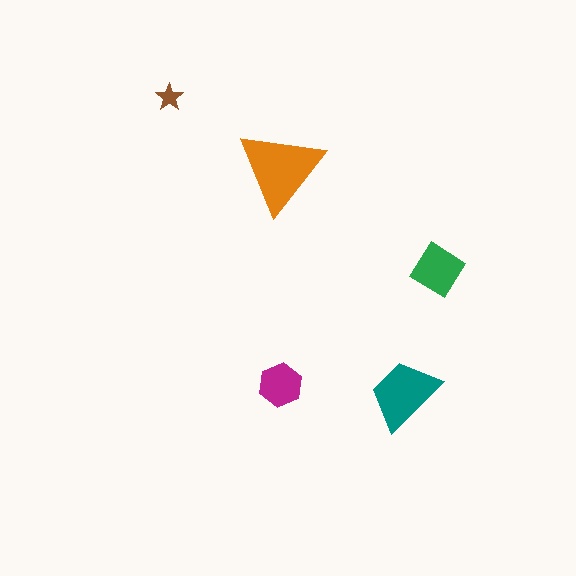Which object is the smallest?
The brown star.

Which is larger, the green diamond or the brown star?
The green diamond.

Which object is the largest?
The orange triangle.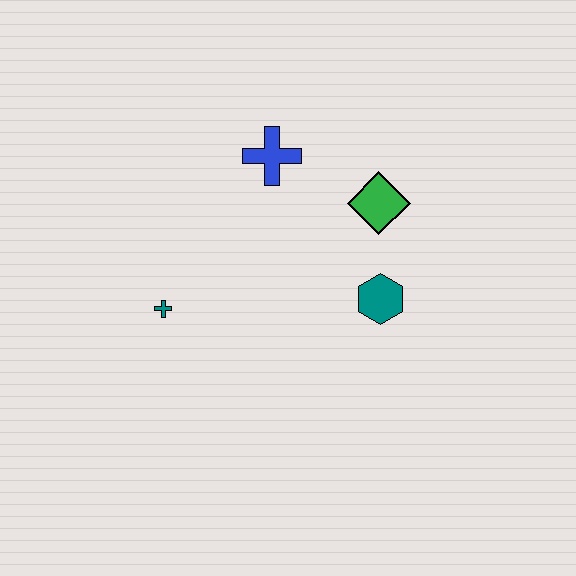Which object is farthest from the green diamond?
The teal cross is farthest from the green diamond.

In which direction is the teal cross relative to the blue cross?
The teal cross is below the blue cross.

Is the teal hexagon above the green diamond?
No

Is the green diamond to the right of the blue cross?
Yes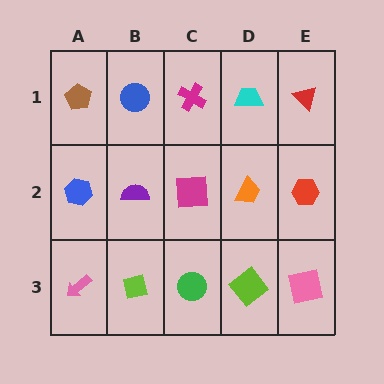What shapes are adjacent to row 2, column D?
A cyan trapezoid (row 1, column D), a lime diamond (row 3, column D), a magenta square (row 2, column C), a red hexagon (row 2, column E).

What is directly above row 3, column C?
A magenta square.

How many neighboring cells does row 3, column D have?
3.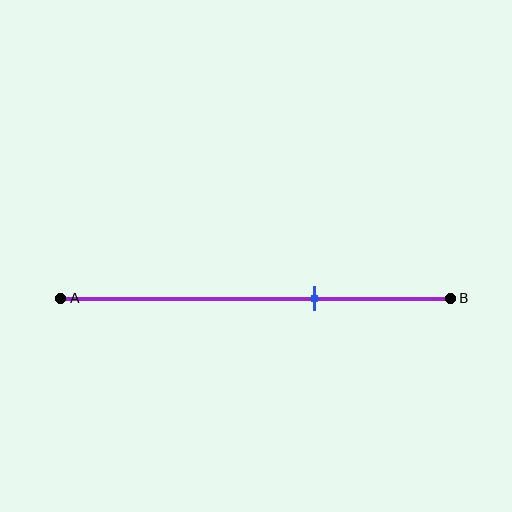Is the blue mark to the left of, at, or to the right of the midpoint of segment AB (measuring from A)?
The blue mark is to the right of the midpoint of segment AB.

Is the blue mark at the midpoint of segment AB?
No, the mark is at about 65% from A, not at the 50% midpoint.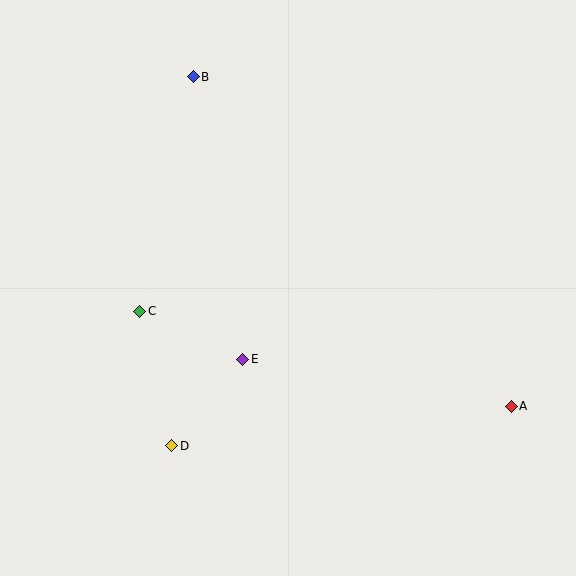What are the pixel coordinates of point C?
Point C is at (140, 311).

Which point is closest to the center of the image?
Point E at (243, 359) is closest to the center.